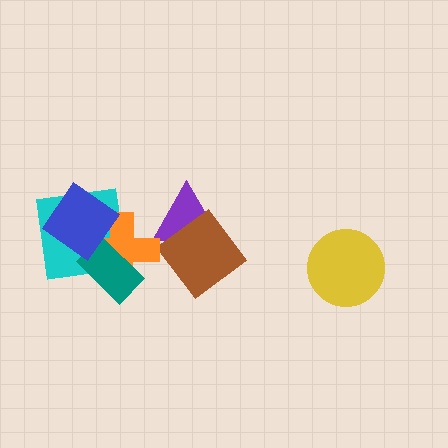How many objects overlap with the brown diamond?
1 object overlaps with the brown diamond.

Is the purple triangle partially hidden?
Yes, it is partially covered by another shape.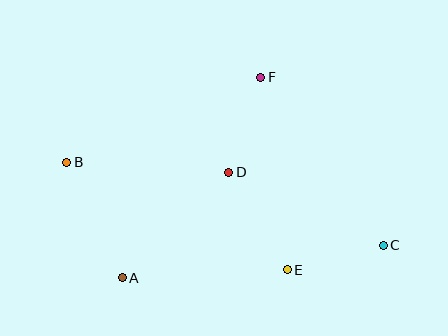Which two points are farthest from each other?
Points B and C are farthest from each other.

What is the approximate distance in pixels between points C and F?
The distance between C and F is approximately 208 pixels.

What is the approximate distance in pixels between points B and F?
The distance between B and F is approximately 212 pixels.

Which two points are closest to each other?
Points C and E are closest to each other.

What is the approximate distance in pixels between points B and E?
The distance between B and E is approximately 245 pixels.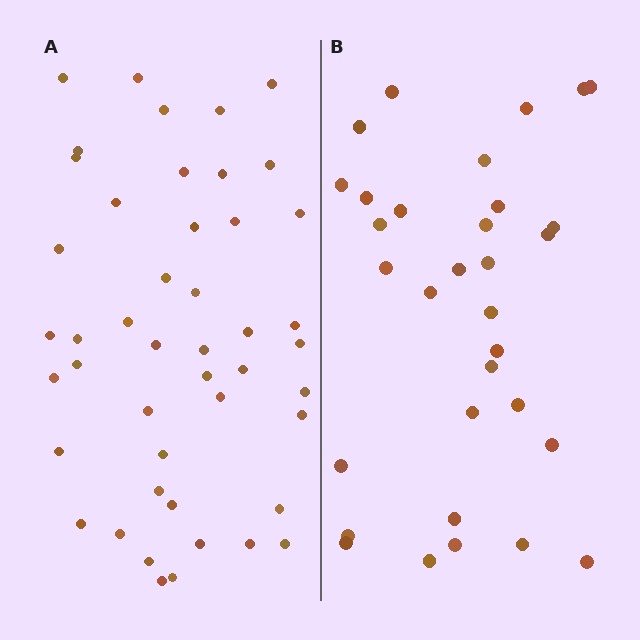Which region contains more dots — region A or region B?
Region A (the left region) has more dots.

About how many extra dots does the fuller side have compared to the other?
Region A has approximately 15 more dots than region B.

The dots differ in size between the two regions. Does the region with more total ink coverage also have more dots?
No. Region B has more total ink coverage because its dots are larger, but region A actually contains more individual dots. Total area can be misleading — the number of items is what matters here.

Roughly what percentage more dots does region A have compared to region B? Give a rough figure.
About 45% more.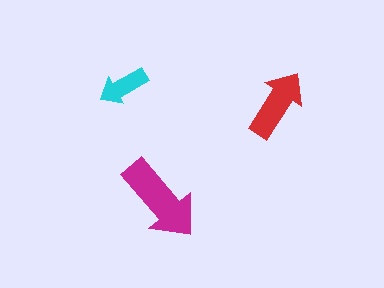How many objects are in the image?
There are 3 objects in the image.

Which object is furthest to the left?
The cyan arrow is leftmost.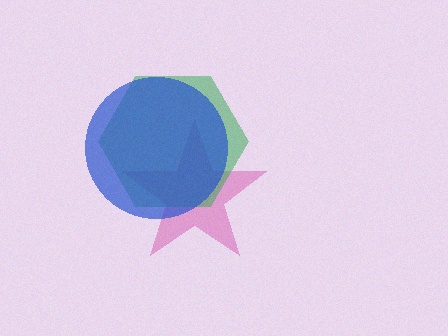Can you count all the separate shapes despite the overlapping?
Yes, there are 3 separate shapes.